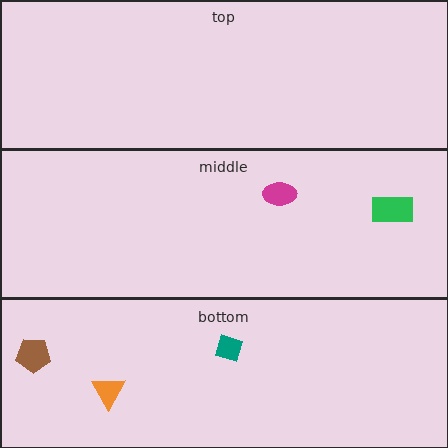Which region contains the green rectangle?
The middle region.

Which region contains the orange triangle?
The bottom region.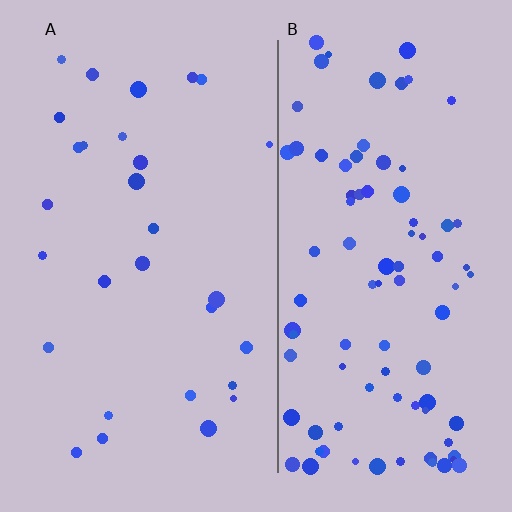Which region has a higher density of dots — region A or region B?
B (the right).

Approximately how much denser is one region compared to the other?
Approximately 3.1× — region B over region A.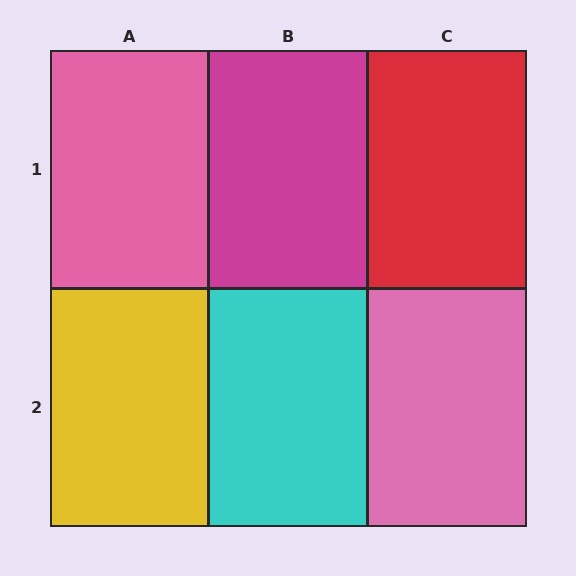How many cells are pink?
2 cells are pink.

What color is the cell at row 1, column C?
Red.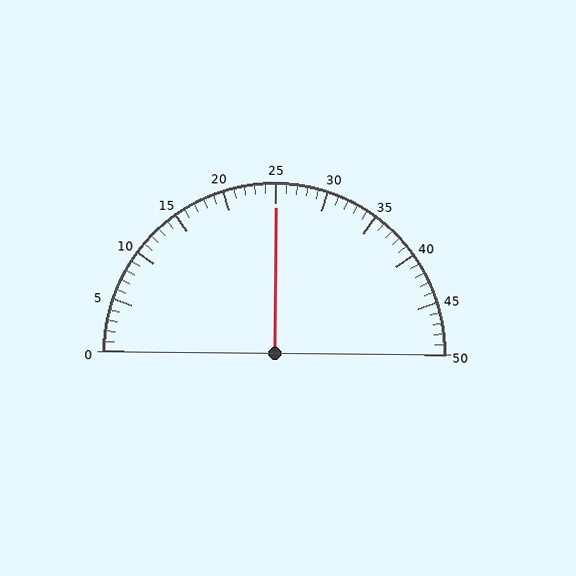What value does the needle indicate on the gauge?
The needle indicates approximately 25.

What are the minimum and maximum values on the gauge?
The gauge ranges from 0 to 50.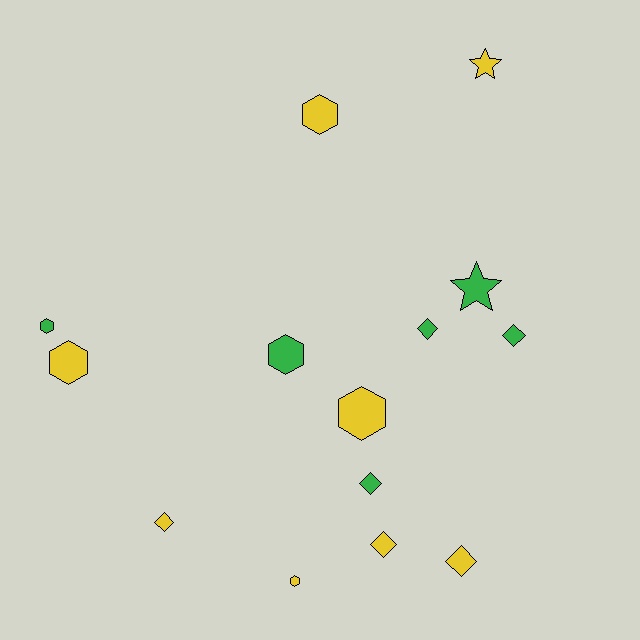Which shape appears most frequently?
Diamond, with 6 objects.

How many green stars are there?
There is 1 green star.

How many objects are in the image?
There are 14 objects.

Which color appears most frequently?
Yellow, with 8 objects.